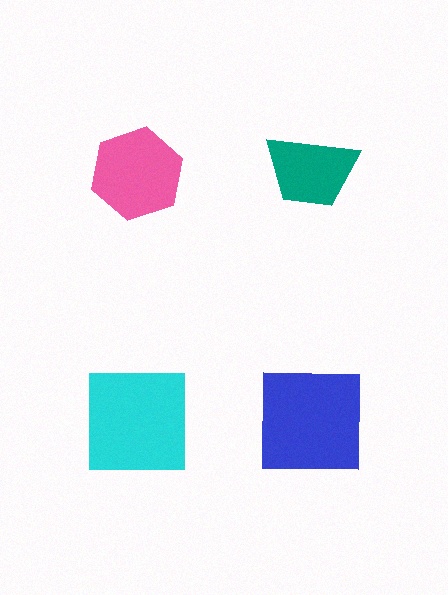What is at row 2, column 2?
A blue square.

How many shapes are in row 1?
2 shapes.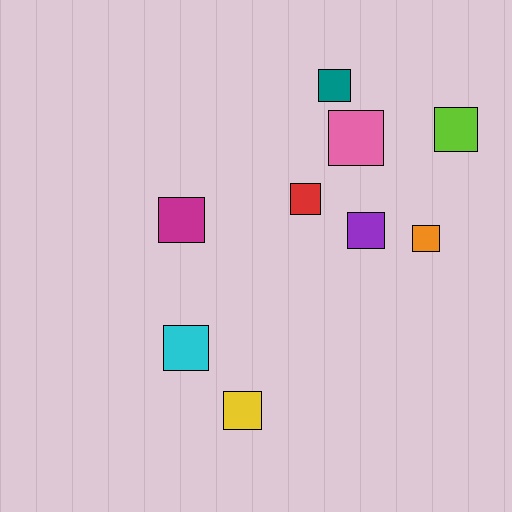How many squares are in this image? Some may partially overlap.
There are 9 squares.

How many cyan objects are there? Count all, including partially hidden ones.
There is 1 cyan object.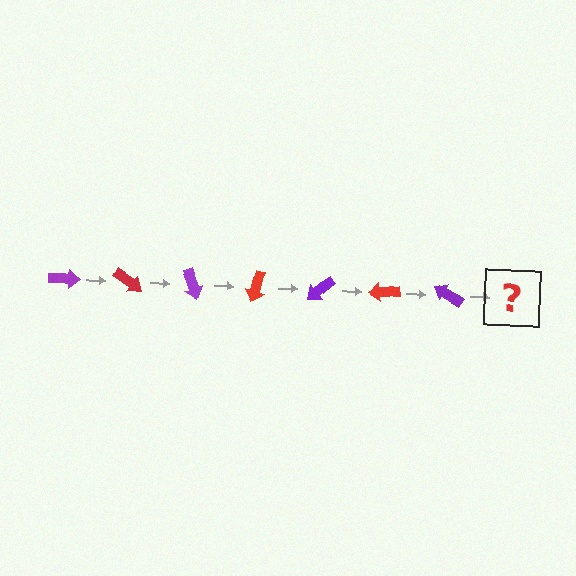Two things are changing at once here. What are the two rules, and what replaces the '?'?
The two rules are that it rotates 35 degrees each step and the color cycles through purple and red. The '?' should be a red arrow, rotated 245 degrees from the start.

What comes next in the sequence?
The next element should be a red arrow, rotated 245 degrees from the start.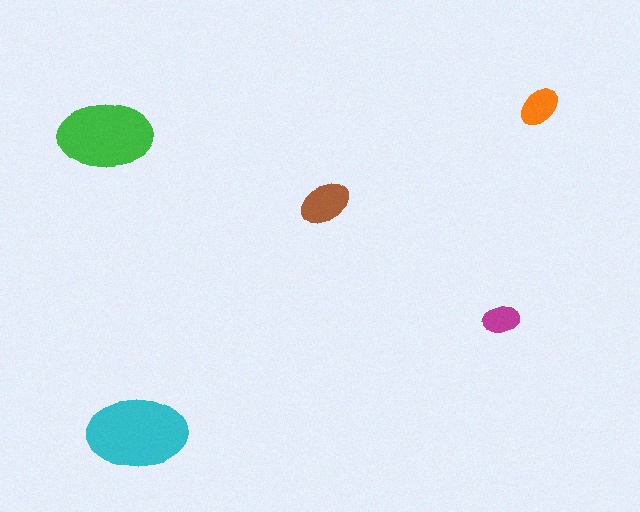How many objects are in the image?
There are 5 objects in the image.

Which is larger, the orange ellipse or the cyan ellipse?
The cyan one.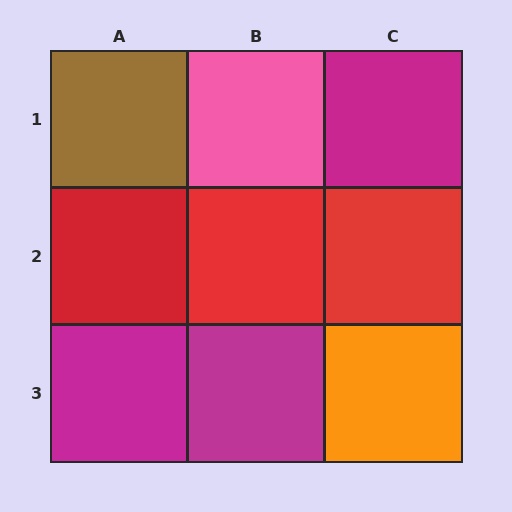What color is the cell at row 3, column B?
Magenta.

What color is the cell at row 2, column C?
Red.